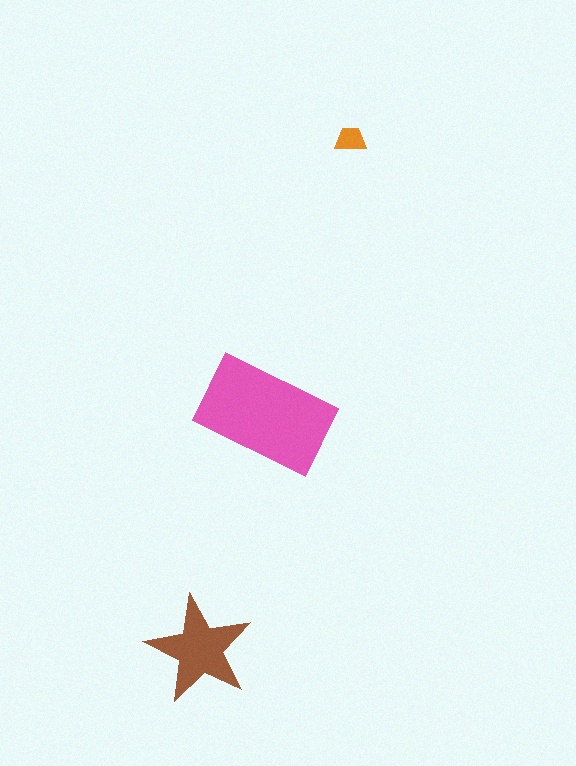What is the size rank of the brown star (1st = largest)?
2nd.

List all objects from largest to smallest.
The pink rectangle, the brown star, the orange trapezoid.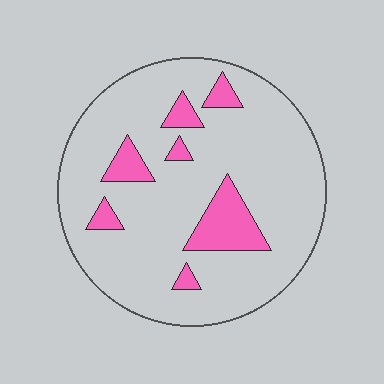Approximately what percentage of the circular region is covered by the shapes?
Approximately 15%.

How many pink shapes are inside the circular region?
7.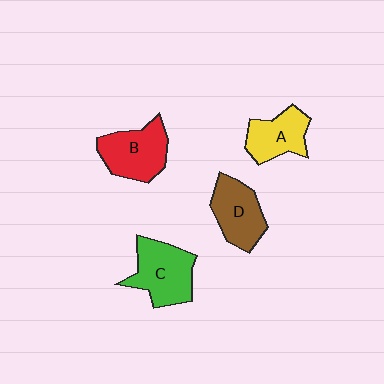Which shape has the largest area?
Shape C (green).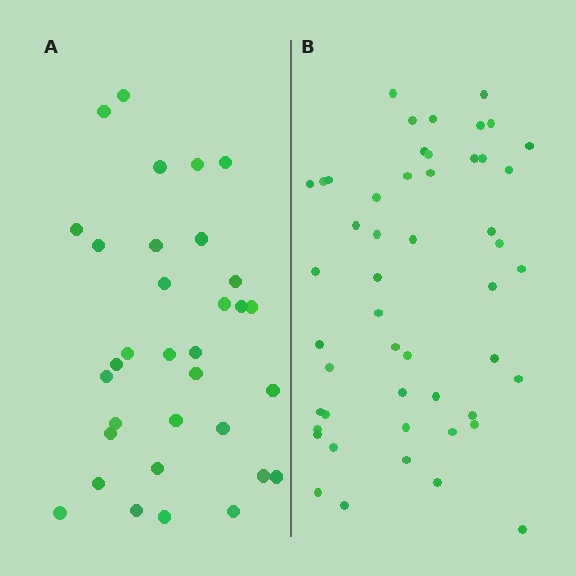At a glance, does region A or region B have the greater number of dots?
Region B (the right region) has more dots.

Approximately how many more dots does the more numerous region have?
Region B has approximately 15 more dots than region A.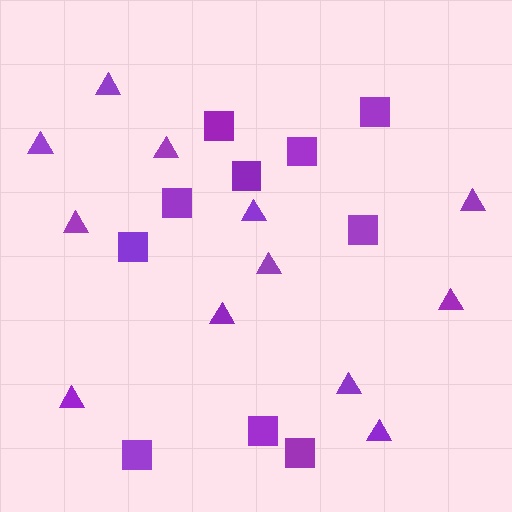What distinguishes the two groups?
There are 2 groups: one group of triangles (12) and one group of squares (10).